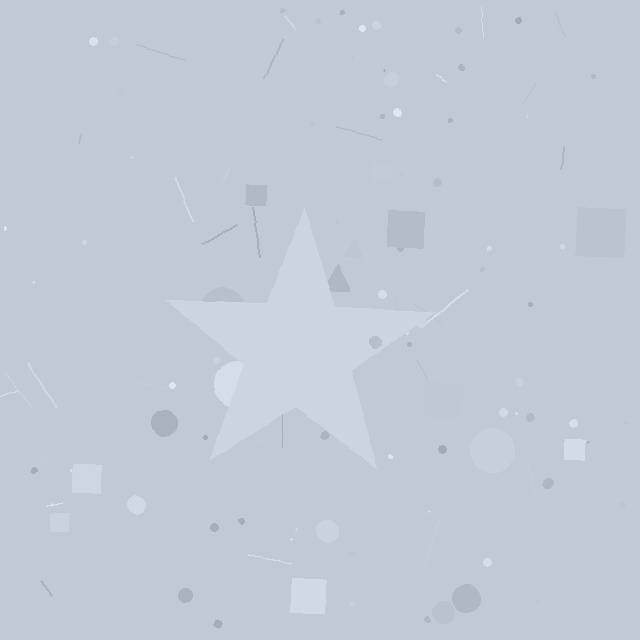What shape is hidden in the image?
A star is hidden in the image.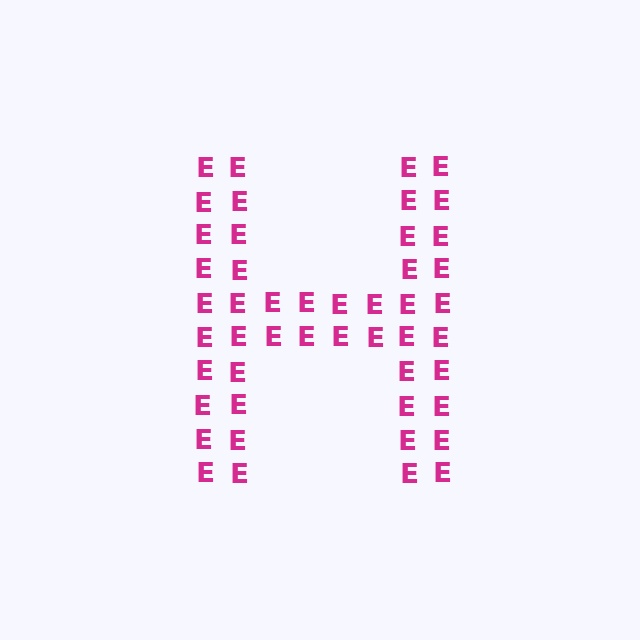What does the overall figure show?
The overall figure shows the letter H.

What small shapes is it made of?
It is made of small letter E's.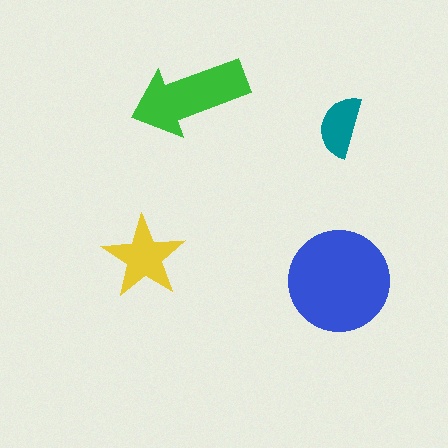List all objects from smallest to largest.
The teal semicircle, the yellow star, the green arrow, the blue circle.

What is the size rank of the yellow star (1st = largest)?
3rd.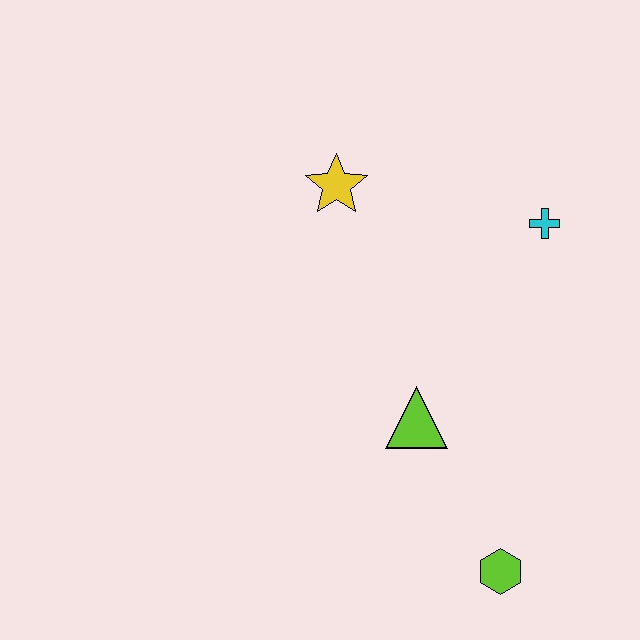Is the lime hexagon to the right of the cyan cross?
No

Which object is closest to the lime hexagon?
The lime triangle is closest to the lime hexagon.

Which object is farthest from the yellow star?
The lime hexagon is farthest from the yellow star.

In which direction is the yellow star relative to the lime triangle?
The yellow star is above the lime triangle.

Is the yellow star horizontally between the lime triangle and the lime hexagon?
No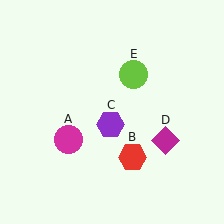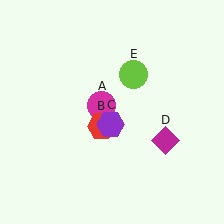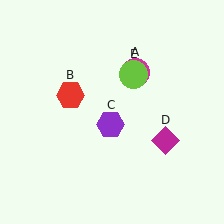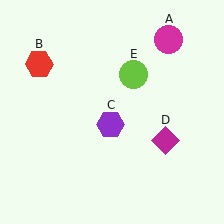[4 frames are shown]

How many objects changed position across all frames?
2 objects changed position: magenta circle (object A), red hexagon (object B).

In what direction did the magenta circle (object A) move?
The magenta circle (object A) moved up and to the right.